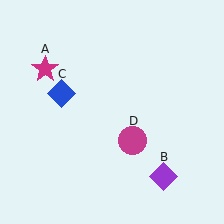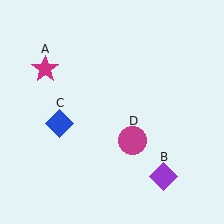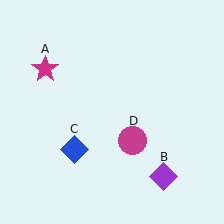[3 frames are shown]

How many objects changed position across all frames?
1 object changed position: blue diamond (object C).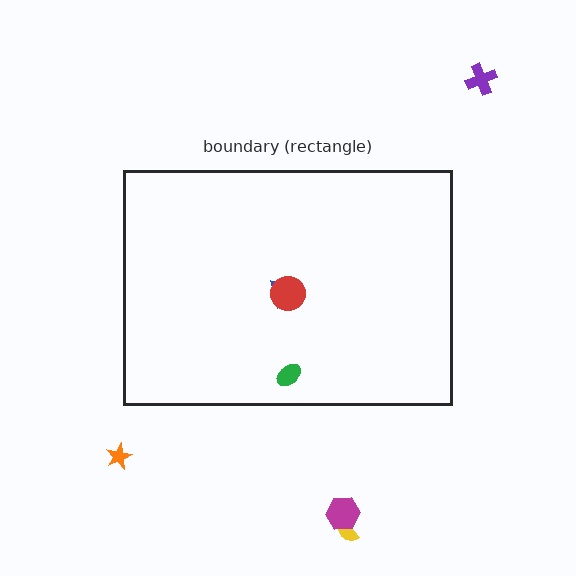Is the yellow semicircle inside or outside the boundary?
Outside.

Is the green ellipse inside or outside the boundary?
Inside.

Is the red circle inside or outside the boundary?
Inside.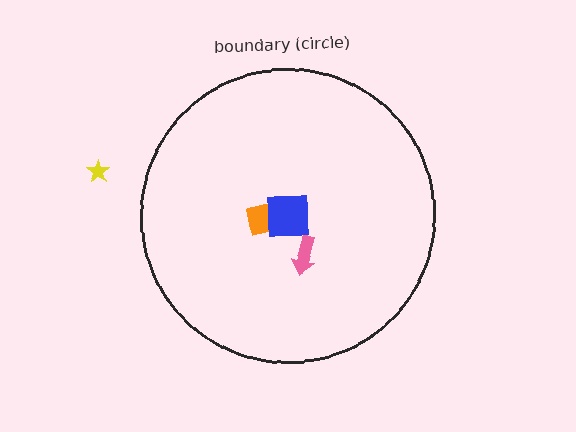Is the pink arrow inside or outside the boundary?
Inside.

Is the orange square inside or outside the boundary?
Inside.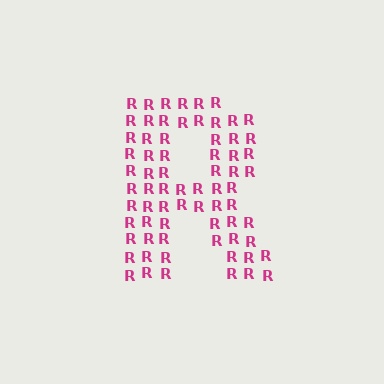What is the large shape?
The large shape is the letter R.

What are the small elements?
The small elements are letter R's.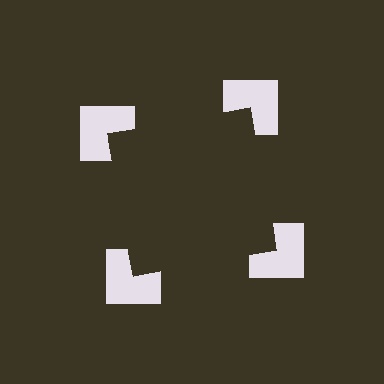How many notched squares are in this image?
There are 4 — one at each vertex of the illusory square.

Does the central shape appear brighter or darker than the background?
It typically appears slightly darker than the background, even though no actual brightness change is drawn.